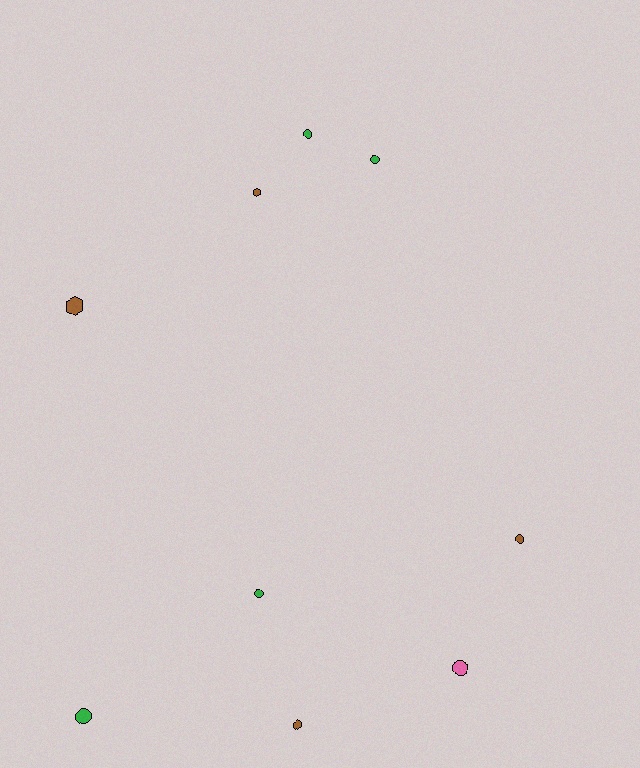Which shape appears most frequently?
Circle, with 6 objects.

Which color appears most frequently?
Green, with 4 objects.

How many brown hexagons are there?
There are 3 brown hexagons.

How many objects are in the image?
There are 9 objects.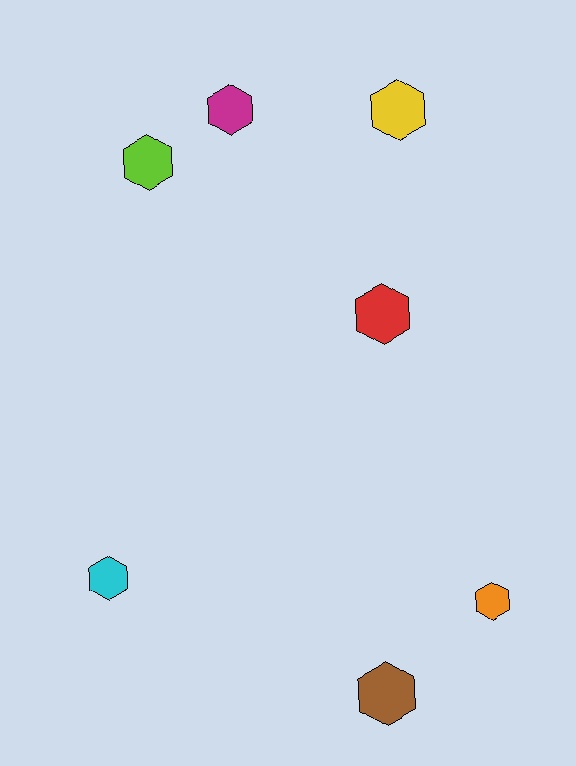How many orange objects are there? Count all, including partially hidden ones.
There is 1 orange object.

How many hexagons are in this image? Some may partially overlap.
There are 7 hexagons.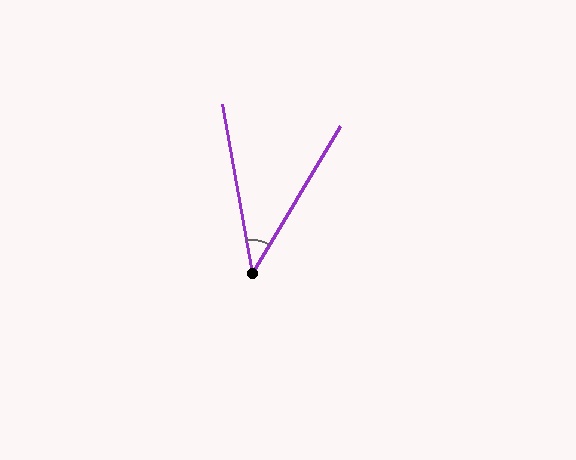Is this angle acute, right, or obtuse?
It is acute.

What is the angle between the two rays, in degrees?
Approximately 41 degrees.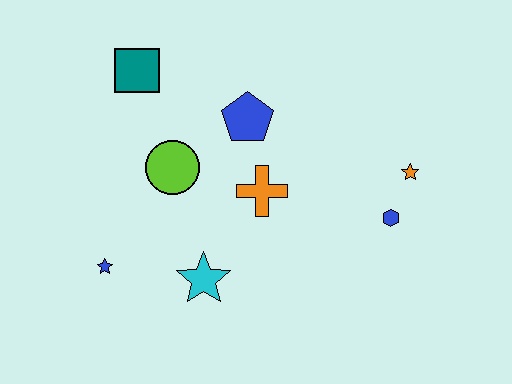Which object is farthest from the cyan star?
The orange star is farthest from the cyan star.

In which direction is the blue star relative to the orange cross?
The blue star is to the left of the orange cross.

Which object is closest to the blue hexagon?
The orange star is closest to the blue hexagon.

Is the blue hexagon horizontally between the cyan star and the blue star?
No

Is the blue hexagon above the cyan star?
Yes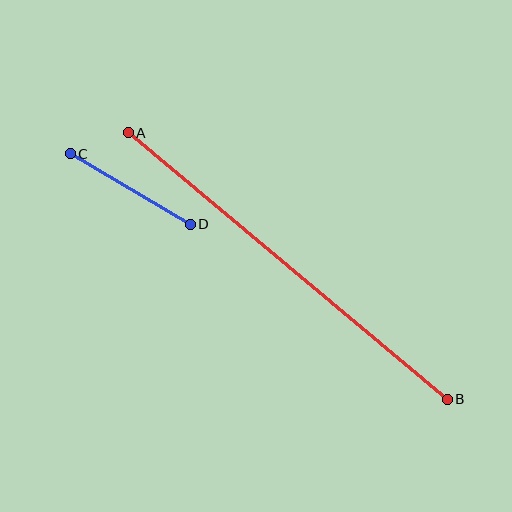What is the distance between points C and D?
The distance is approximately 139 pixels.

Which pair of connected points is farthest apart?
Points A and B are farthest apart.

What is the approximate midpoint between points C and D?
The midpoint is at approximately (130, 189) pixels.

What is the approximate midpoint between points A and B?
The midpoint is at approximately (288, 266) pixels.